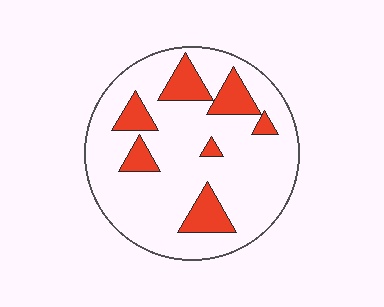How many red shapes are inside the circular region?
7.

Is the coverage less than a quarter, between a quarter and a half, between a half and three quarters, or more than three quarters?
Less than a quarter.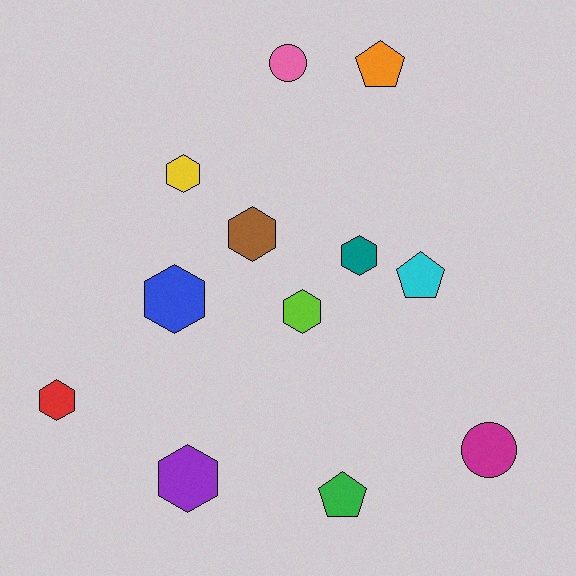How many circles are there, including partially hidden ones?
There are 2 circles.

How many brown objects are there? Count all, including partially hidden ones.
There is 1 brown object.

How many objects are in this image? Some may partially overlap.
There are 12 objects.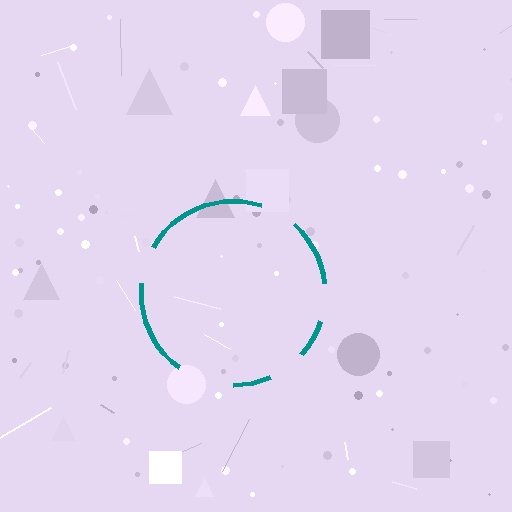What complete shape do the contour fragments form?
The contour fragments form a circle.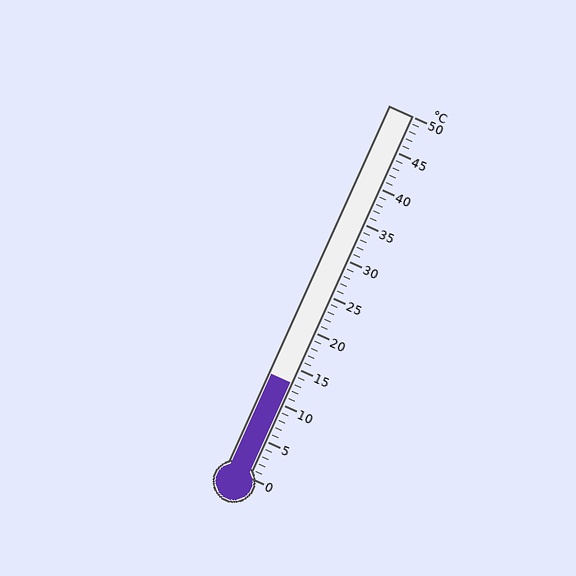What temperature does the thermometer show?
The thermometer shows approximately 13°C.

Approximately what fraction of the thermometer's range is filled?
The thermometer is filled to approximately 25% of its range.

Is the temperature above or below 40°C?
The temperature is below 40°C.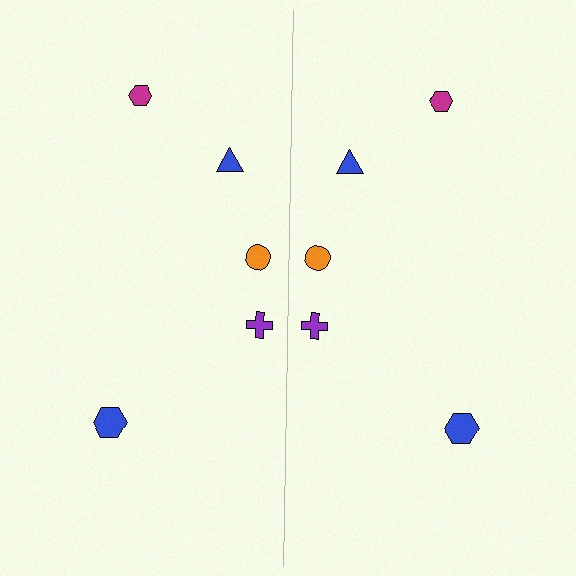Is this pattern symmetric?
Yes, this pattern has bilateral (reflection) symmetry.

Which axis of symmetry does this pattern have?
The pattern has a vertical axis of symmetry running through the center of the image.